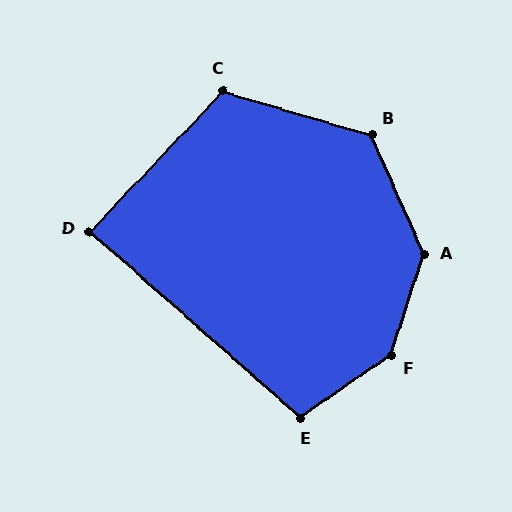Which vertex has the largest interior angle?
F, at approximately 142 degrees.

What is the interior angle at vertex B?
Approximately 130 degrees (obtuse).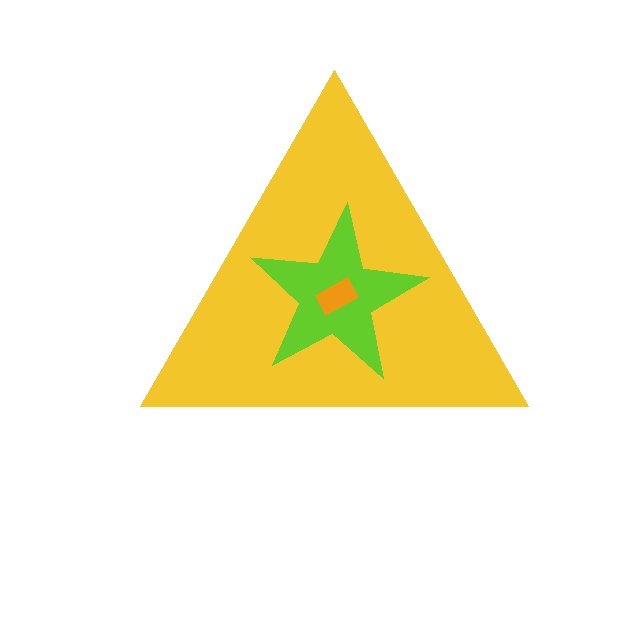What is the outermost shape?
The yellow triangle.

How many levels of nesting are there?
3.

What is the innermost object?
The orange rectangle.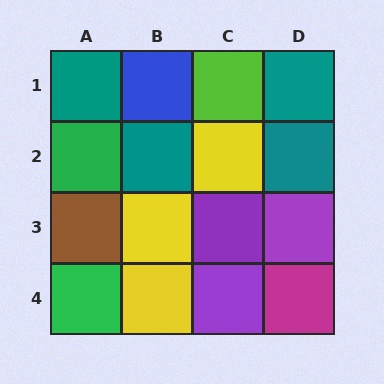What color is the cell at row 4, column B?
Yellow.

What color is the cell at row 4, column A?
Green.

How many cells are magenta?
1 cell is magenta.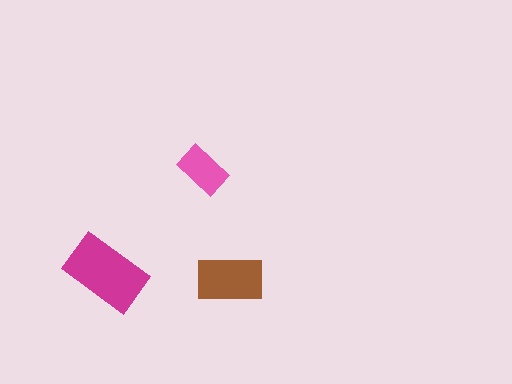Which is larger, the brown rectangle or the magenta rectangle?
The magenta one.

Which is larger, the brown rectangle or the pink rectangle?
The brown one.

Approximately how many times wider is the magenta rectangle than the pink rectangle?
About 1.5 times wider.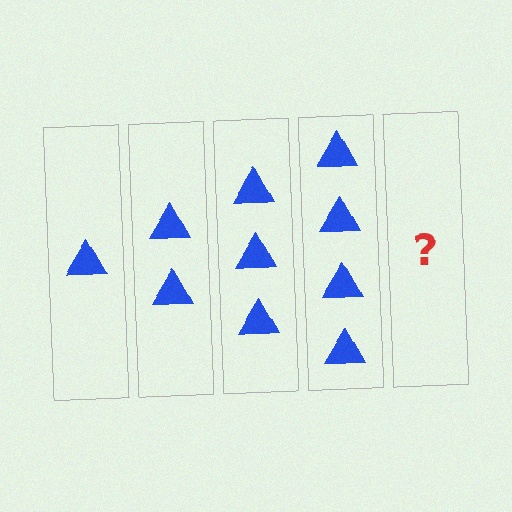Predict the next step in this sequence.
The next step is 5 triangles.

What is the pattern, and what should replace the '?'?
The pattern is that each step adds one more triangle. The '?' should be 5 triangles.